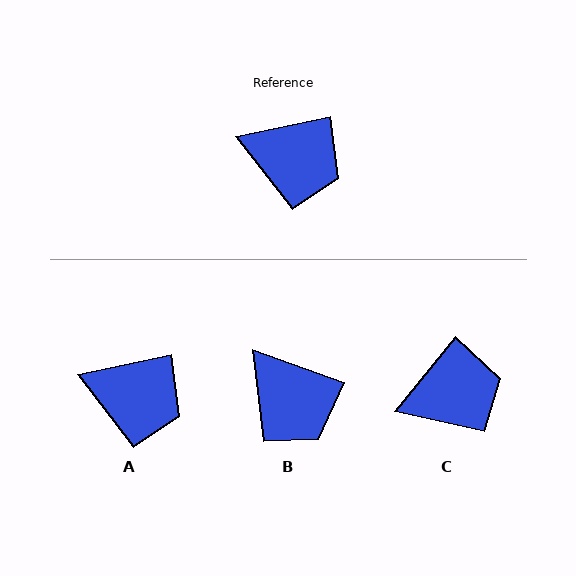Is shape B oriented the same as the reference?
No, it is off by about 32 degrees.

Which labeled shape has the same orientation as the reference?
A.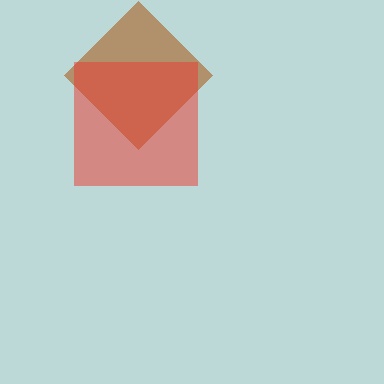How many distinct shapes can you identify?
There are 2 distinct shapes: a brown diamond, a red square.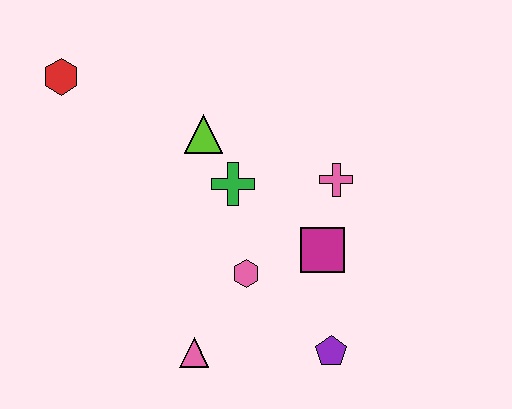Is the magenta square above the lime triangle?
No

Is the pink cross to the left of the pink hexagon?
No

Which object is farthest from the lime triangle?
The purple pentagon is farthest from the lime triangle.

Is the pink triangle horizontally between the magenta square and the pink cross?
No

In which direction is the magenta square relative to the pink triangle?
The magenta square is to the right of the pink triangle.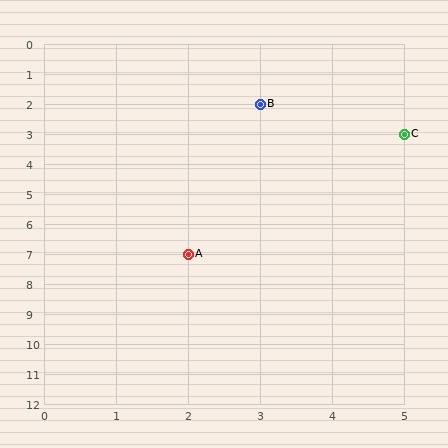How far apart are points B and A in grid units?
Points B and A are 1 column and 5 rows apart (about 5.1 grid units diagonally).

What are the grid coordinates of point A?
Point A is at grid coordinates (2, 7).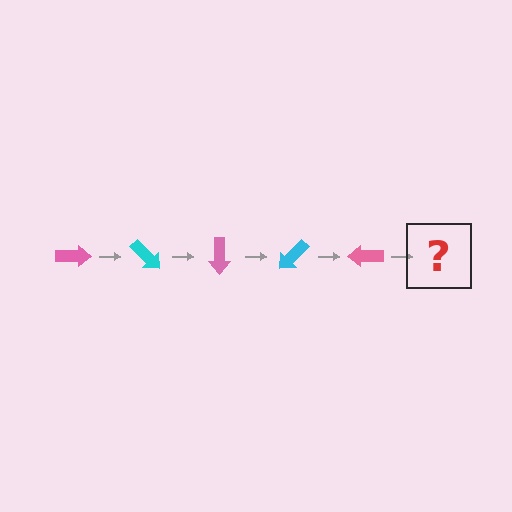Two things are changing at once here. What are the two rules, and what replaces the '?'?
The two rules are that it rotates 45 degrees each step and the color cycles through pink and cyan. The '?' should be a cyan arrow, rotated 225 degrees from the start.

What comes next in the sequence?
The next element should be a cyan arrow, rotated 225 degrees from the start.